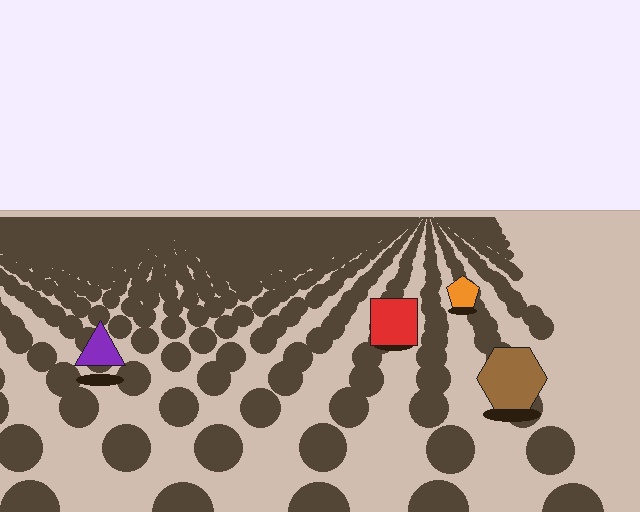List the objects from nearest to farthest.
From nearest to farthest: the brown hexagon, the purple triangle, the red square, the orange pentagon.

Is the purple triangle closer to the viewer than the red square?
Yes. The purple triangle is closer — you can tell from the texture gradient: the ground texture is coarser near it.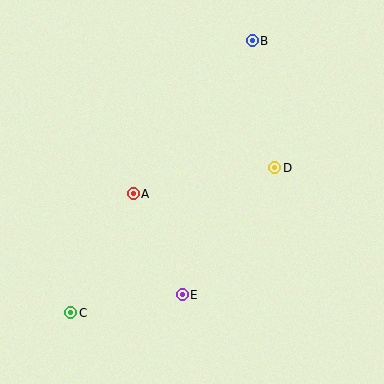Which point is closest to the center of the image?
Point A at (133, 194) is closest to the center.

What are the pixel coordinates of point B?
Point B is at (252, 41).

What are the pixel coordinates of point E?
Point E is at (182, 295).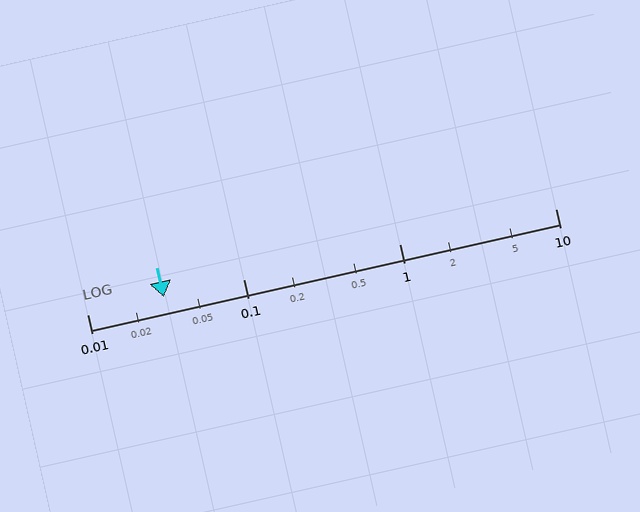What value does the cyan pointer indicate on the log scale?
The pointer indicates approximately 0.031.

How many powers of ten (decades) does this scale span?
The scale spans 3 decades, from 0.01 to 10.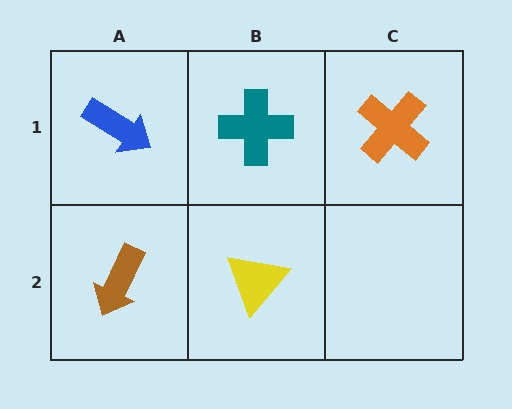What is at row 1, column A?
A blue arrow.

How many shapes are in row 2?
2 shapes.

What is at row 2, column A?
A brown arrow.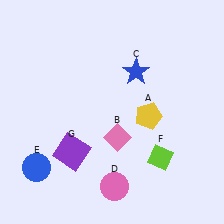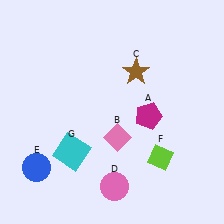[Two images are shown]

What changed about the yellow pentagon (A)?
In Image 1, A is yellow. In Image 2, it changed to magenta.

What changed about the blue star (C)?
In Image 1, C is blue. In Image 2, it changed to brown.